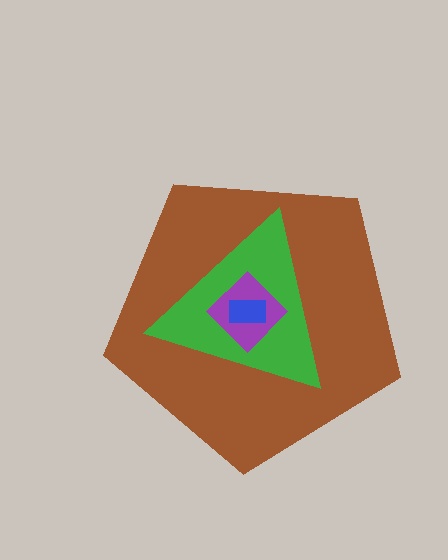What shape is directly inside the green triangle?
The purple diamond.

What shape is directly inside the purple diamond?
The blue rectangle.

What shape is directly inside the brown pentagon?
The green triangle.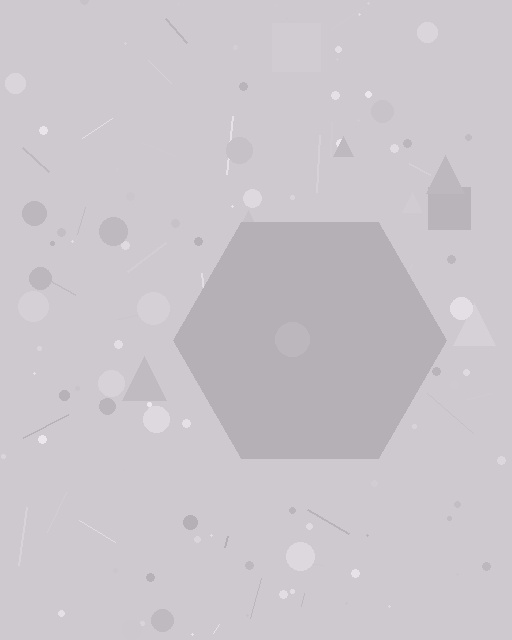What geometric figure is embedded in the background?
A hexagon is embedded in the background.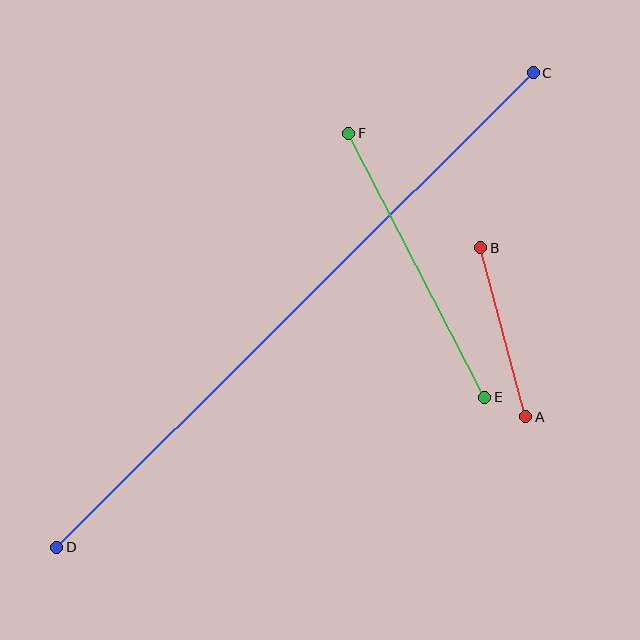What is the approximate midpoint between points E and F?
The midpoint is at approximately (417, 265) pixels.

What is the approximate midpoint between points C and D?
The midpoint is at approximately (295, 310) pixels.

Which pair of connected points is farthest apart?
Points C and D are farthest apart.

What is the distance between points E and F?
The distance is approximately 297 pixels.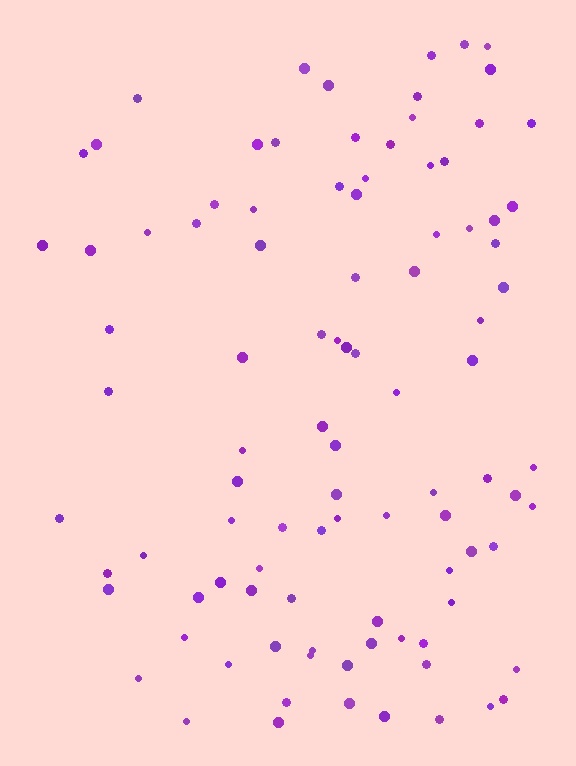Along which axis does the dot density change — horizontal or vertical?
Horizontal.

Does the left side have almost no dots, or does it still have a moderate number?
Still a moderate number, just noticeably fewer than the right.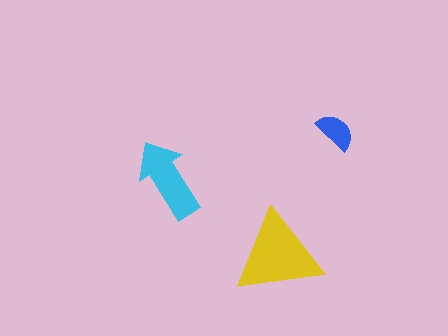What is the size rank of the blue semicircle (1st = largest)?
3rd.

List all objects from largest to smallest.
The yellow triangle, the cyan arrow, the blue semicircle.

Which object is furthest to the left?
The cyan arrow is leftmost.